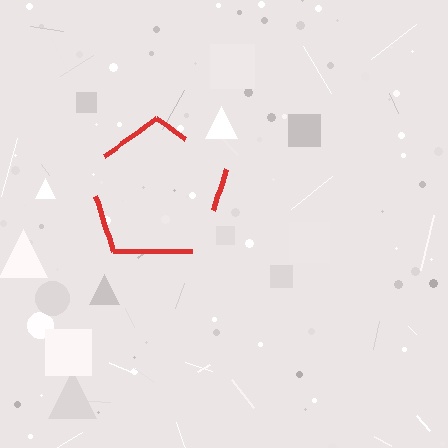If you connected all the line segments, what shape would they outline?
They would outline a pentagon.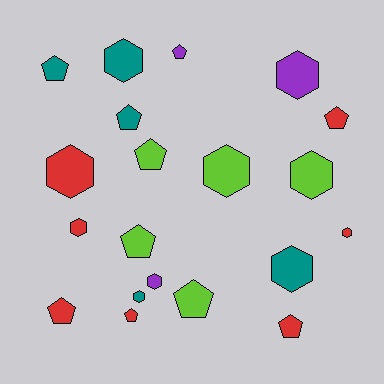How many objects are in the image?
There are 20 objects.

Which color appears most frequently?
Red, with 7 objects.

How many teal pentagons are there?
There are 2 teal pentagons.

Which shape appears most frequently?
Pentagon, with 10 objects.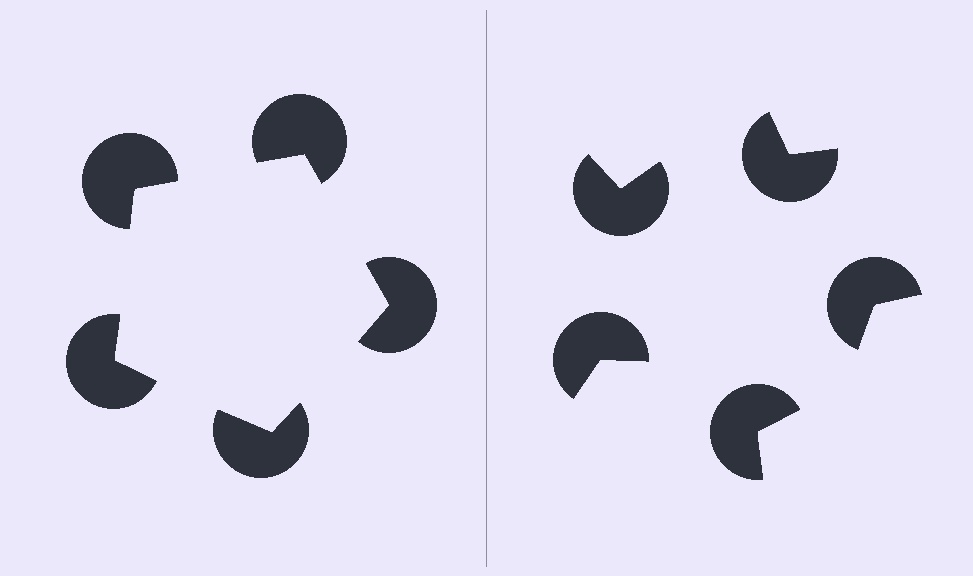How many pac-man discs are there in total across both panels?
10 — 5 on each side.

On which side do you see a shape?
An illusory pentagon appears on the left side. On the right side the wedge cuts are rotated, so no coherent shape forms.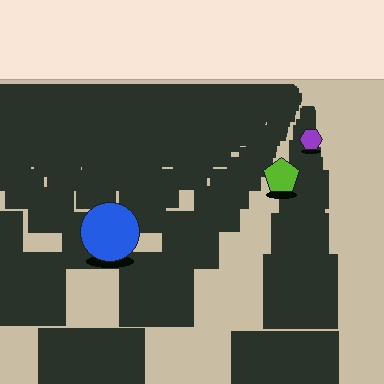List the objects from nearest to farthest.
From nearest to farthest: the blue circle, the lime pentagon, the purple hexagon.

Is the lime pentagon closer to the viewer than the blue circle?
No. The blue circle is closer — you can tell from the texture gradient: the ground texture is coarser near it.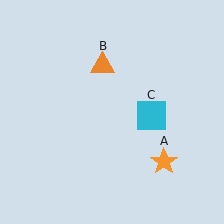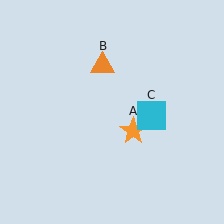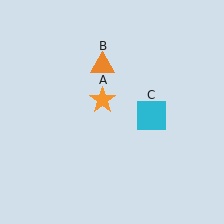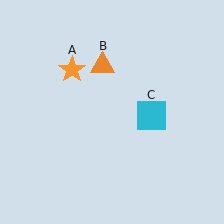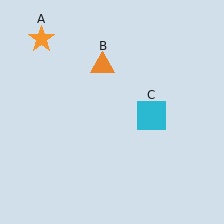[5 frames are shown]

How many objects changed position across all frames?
1 object changed position: orange star (object A).